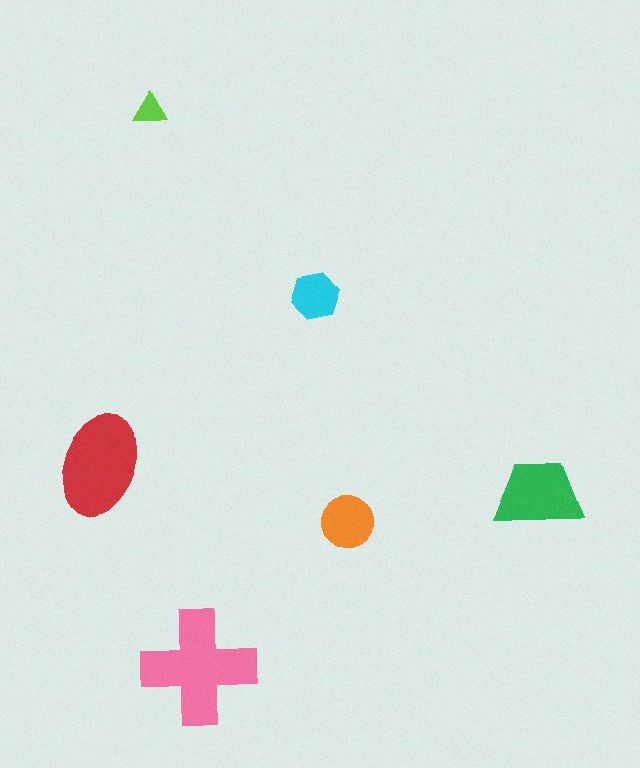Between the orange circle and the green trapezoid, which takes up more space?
The green trapezoid.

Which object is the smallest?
The lime triangle.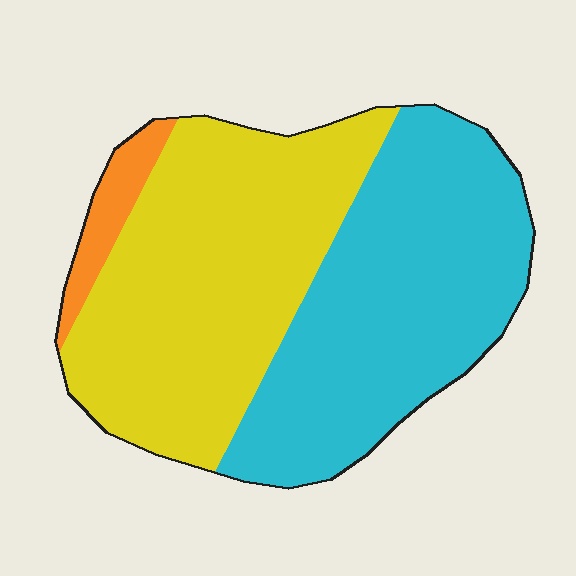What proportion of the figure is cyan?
Cyan takes up about one half (1/2) of the figure.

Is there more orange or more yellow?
Yellow.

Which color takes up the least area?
Orange, at roughly 5%.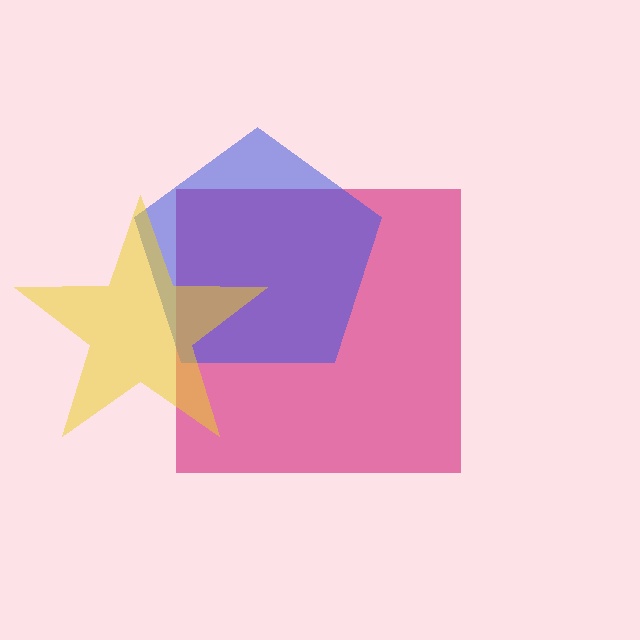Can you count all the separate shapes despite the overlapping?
Yes, there are 3 separate shapes.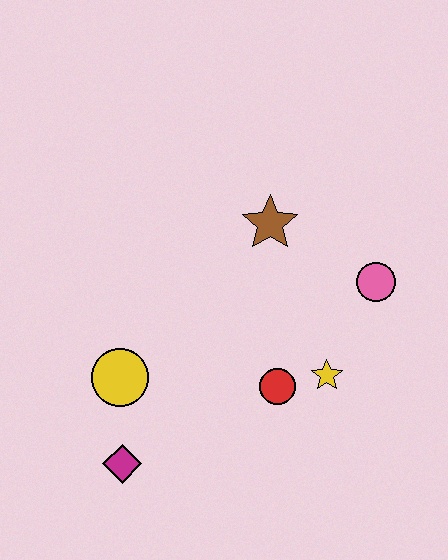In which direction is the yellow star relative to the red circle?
The yellow star is to the right of the red circle.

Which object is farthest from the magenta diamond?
The pink circle is farthest from the magenta diamond.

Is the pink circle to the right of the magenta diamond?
Yes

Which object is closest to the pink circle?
The yellow star is closest to the pink circle.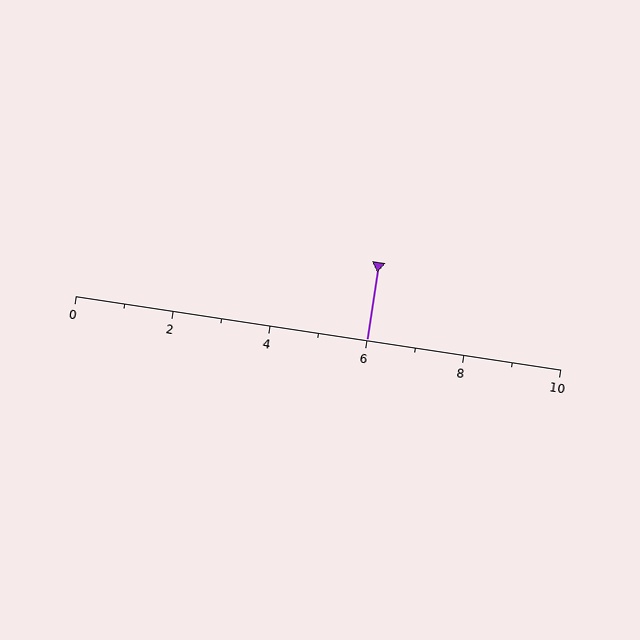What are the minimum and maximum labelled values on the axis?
The axis runs from 0 to 10.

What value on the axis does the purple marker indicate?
The marker indicates approximately 6.